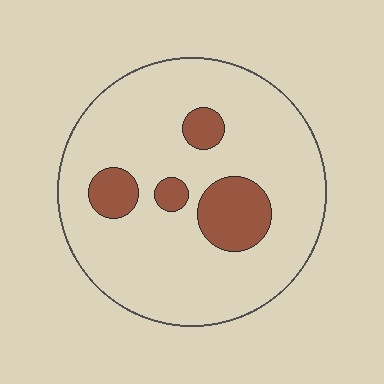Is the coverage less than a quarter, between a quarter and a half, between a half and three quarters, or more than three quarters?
Less than a quarter.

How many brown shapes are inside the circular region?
4.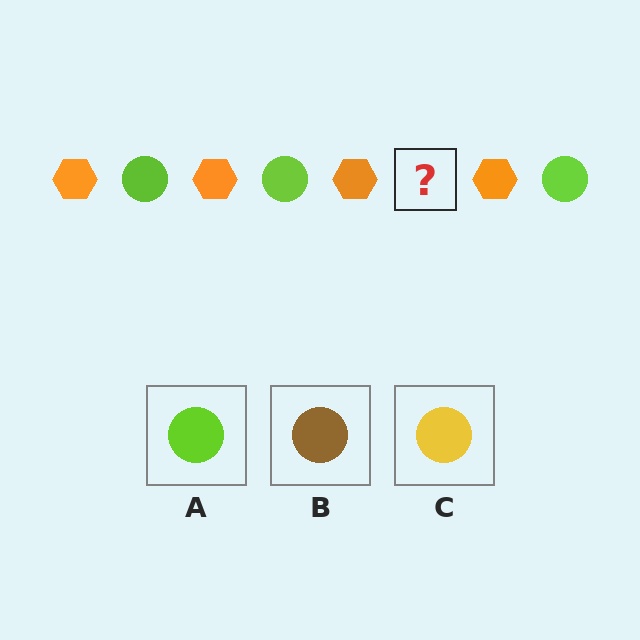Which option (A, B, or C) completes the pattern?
A.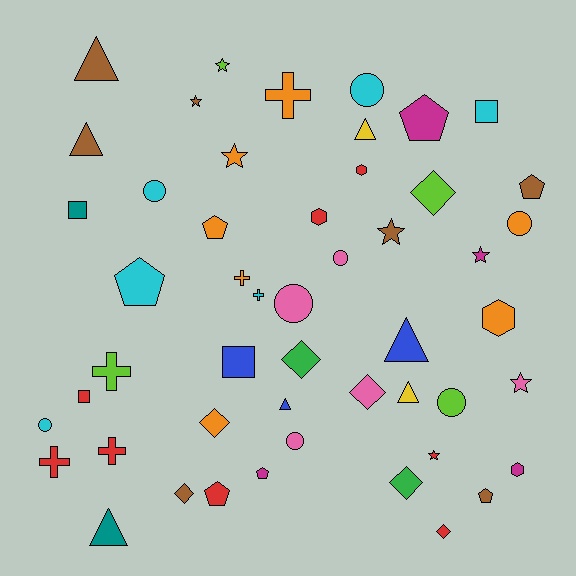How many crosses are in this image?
There are 6 crosses.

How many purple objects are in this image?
There are no purple objects.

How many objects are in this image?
There are 50 objects.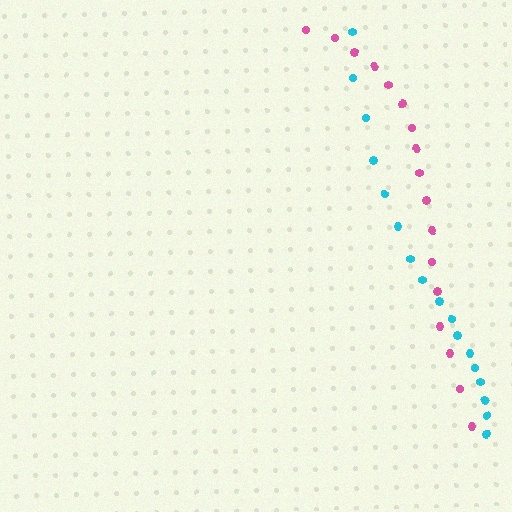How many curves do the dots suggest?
There are 2 distinct paths.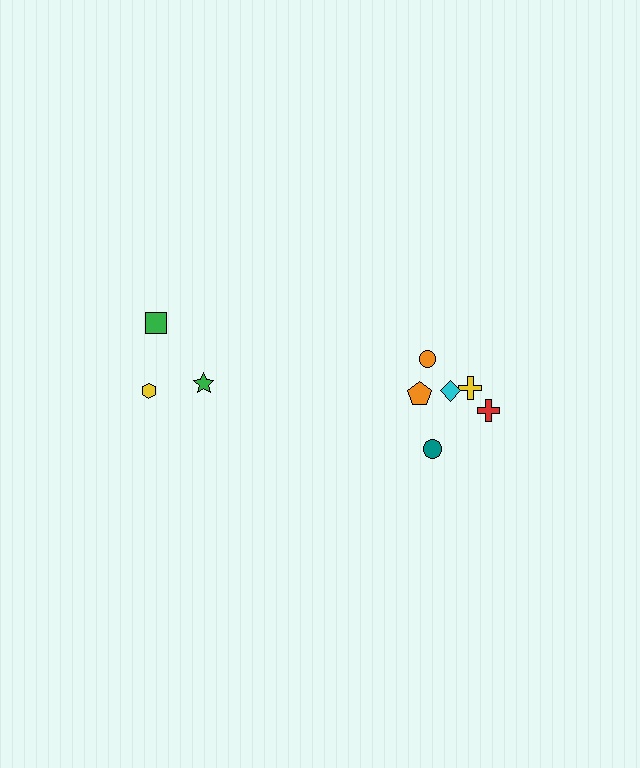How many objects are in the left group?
There are 3 objects.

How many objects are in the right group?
There are 6 objects.